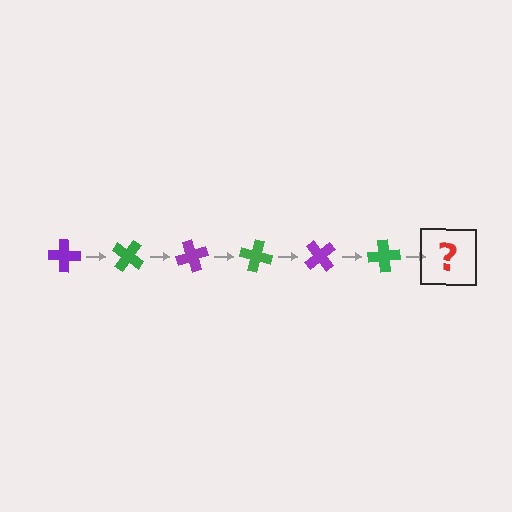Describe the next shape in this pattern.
It should be a purple cross, rotated 210 degrees from the start.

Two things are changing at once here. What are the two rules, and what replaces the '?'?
The two rules are that it rotates 35 degrees each step and the color cycles through purple and green. The '?' should be a purple cross, rotated 210 degrees from the start.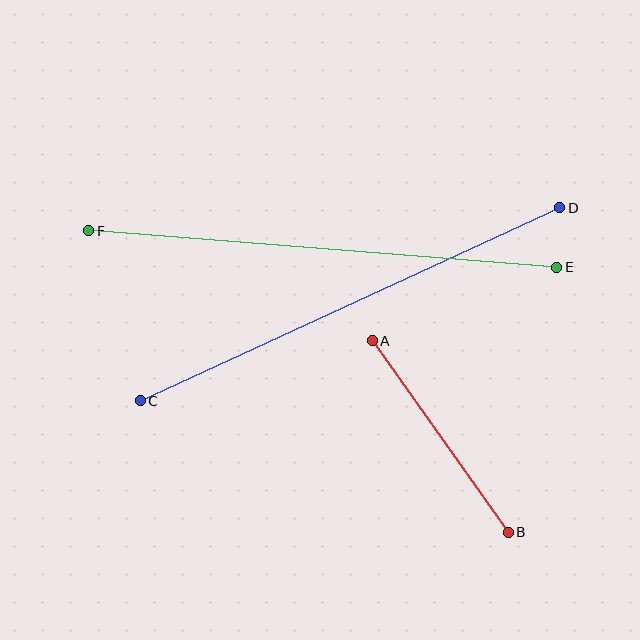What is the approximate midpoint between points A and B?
The midpoint is at approximately (440, 437) pixels.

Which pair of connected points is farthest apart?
Points E and F are farthest apart.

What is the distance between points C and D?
The distance is approximately 462 pixels.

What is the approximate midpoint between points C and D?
The midpoint is at approximately (350, 304) pixels.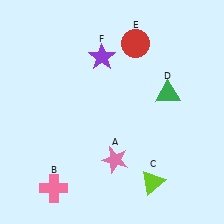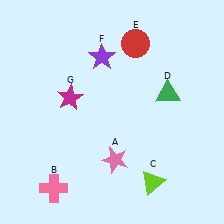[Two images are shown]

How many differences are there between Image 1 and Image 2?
There is 1 difference between the two images.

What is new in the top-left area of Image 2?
A magenta star (G) was added in the top-left area of Image 2.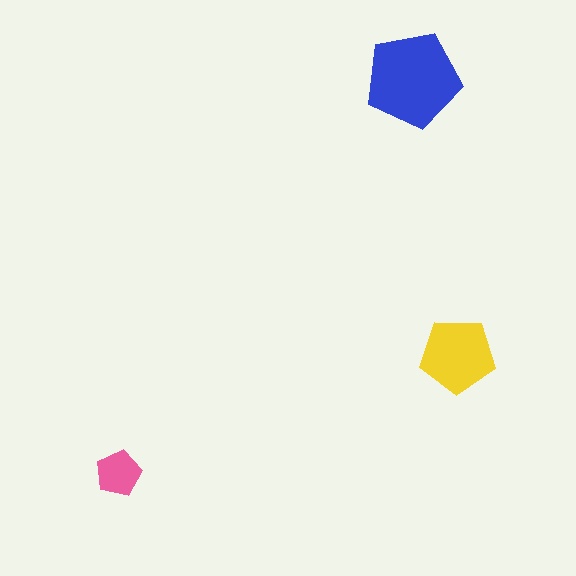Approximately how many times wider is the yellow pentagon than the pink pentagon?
About 1.5 times wider.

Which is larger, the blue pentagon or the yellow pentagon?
The blue one.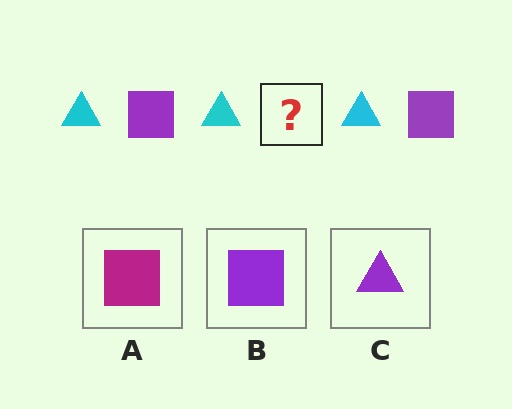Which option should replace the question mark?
Option B.